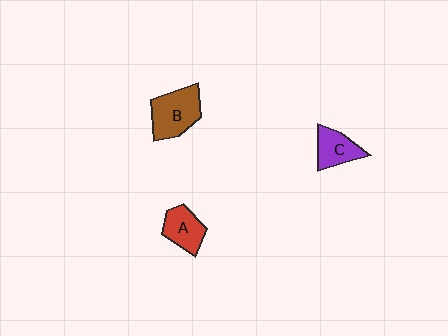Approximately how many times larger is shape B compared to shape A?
Approximately 1.4 times.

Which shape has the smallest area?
Shape C (purple).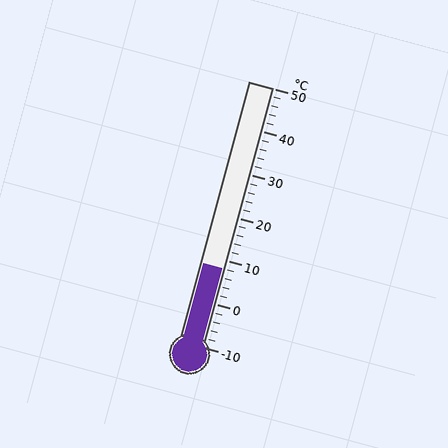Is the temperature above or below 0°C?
The temperature is above 0°C.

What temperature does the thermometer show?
The thermometer shows approximately 8°C.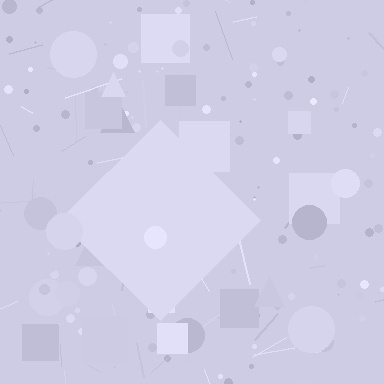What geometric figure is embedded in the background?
A diamond is embedded in the background.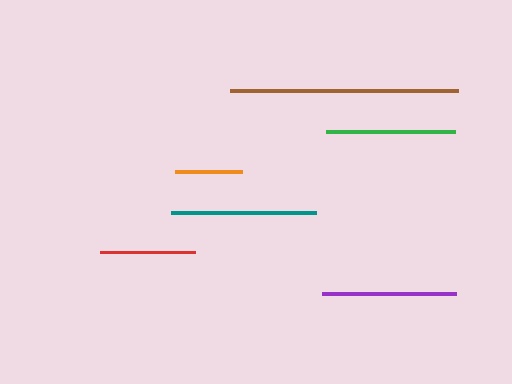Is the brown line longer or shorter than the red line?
The brown line is longer than the red line.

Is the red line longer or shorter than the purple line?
The purple line is longer than the red line.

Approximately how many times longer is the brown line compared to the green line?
The brown line is approximately 1.8 times the length of the green line.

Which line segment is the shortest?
The orange line is the shortest at approximately 67 pixels.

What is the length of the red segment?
The red segment is approximately 95 pixels long.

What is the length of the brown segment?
The brown segment is approximately 228 pixels long.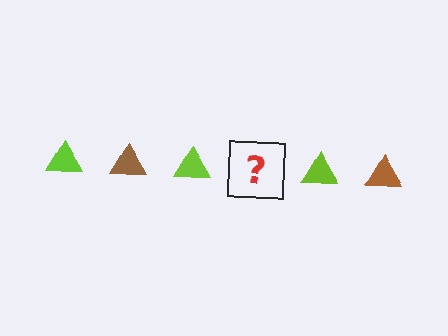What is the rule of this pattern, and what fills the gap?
The rule is that the pattern cycles through lime, brown triangles. The gap should be filled with a brown triangle.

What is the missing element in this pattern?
The missing element is a brown triangle.